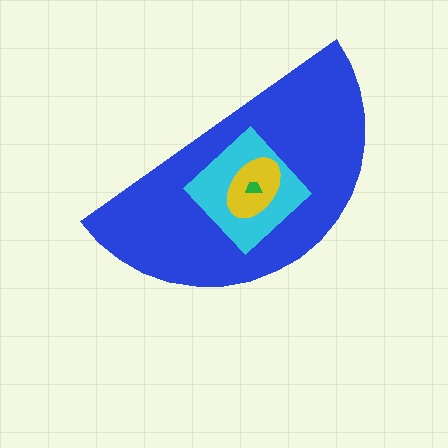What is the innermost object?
The green trapezoid.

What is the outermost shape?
The blue semicircle.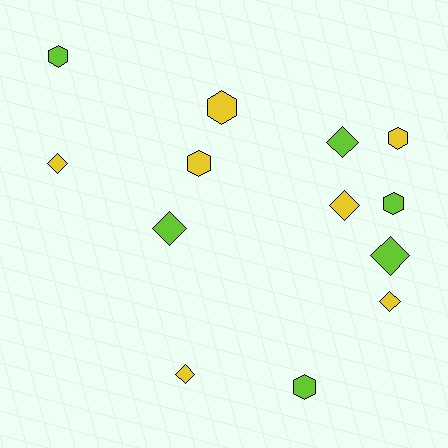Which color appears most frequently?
Yellow, with 7 objects.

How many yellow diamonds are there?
There are 4 yellow diamonds.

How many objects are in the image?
There are 13 objects.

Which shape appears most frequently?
Diamond, with 7 objects.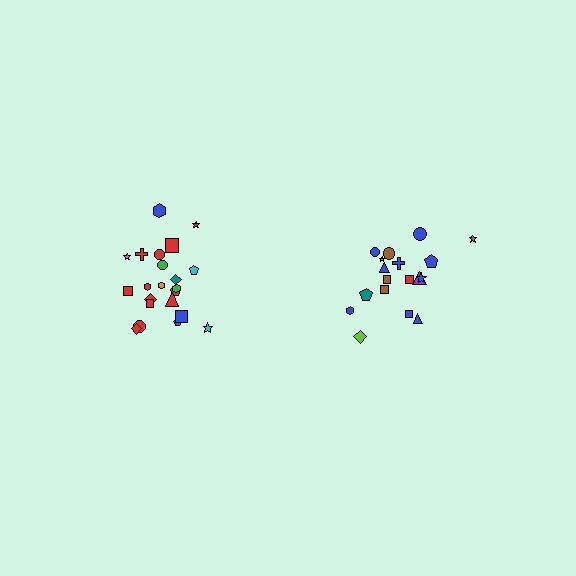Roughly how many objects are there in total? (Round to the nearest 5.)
Roughly 40 objects in total.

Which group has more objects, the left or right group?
The left group.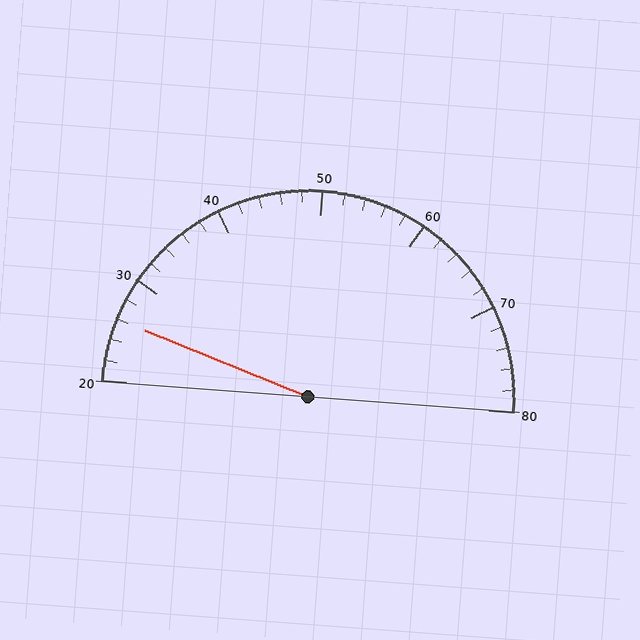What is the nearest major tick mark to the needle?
The nearest major tick mark is 30.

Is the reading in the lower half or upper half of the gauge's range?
The reading is in the lower half of the range (20 to 80).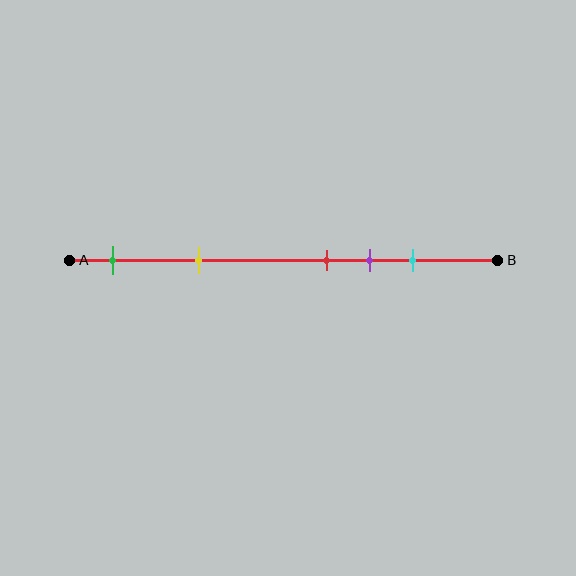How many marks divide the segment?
There are 5 marks dividing the segment.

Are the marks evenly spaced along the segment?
No, the marks are not evenly spaced.